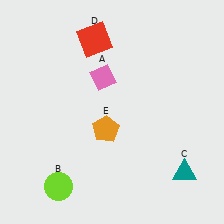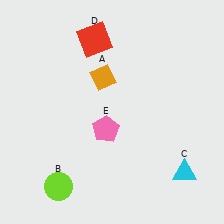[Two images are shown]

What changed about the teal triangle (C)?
In Image 1, C is teal. In Image 2, it changed to cyan.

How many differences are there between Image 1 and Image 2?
There are 3 differences between the two images.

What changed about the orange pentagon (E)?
In Image 1, E is orange. In Image 2, it changed to pink.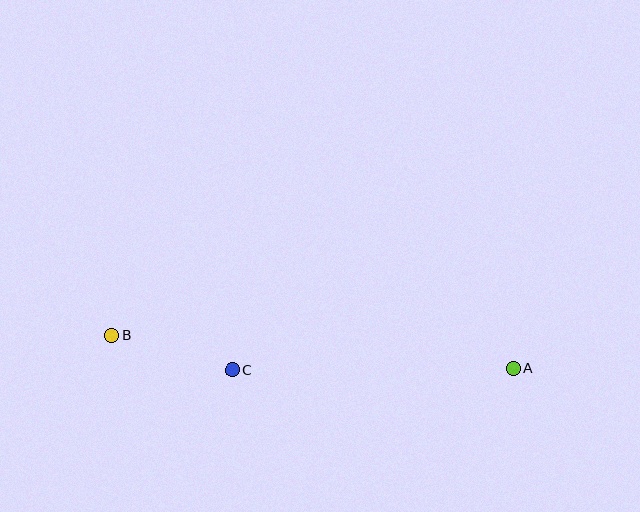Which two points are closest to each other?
Points B and C are closest to each other.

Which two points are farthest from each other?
Points A and B are farthest from each other.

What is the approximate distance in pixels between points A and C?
The distance between A and C is approximately 281 pixels.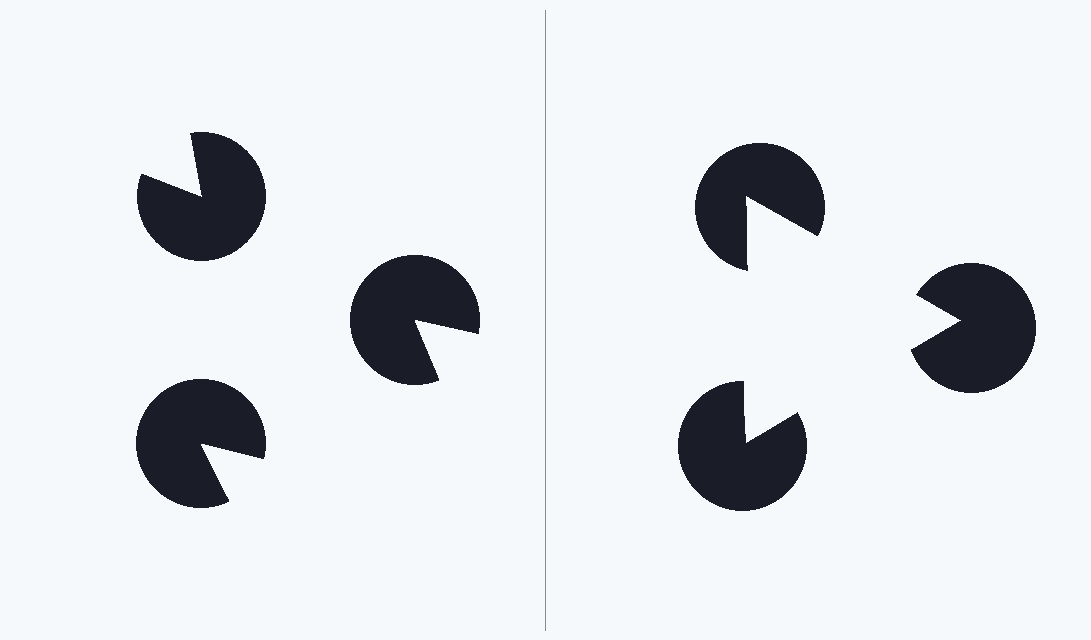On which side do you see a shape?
An illusory triangle appears on the right side. On the left side the wedge cuts are rotated, so no coherent shape forms.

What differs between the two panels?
The pac-man discs are positioned identically on both sides; only the wedge orientations differ. On the right they align to a triangle; on the left they are misaligned.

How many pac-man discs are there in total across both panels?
6 — 3 on each side.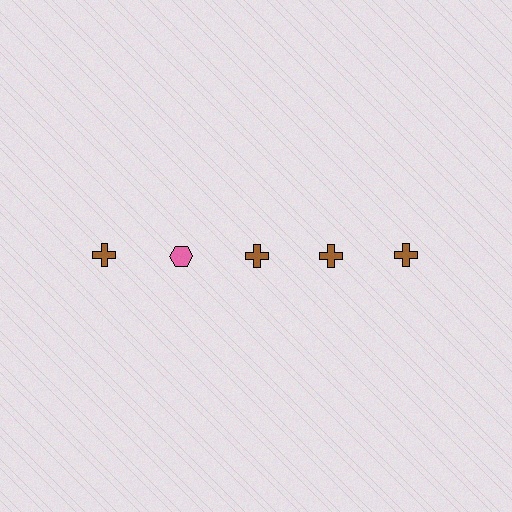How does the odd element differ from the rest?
It differs in both color (pink instead of brown) and shape (hexagon instead of cross).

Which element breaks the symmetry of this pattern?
The pink hexagon in the top row, second from left column breaks the symmetry. All other shapes are brown crosses.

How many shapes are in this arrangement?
There are 5 shapes arranged in a grid pattern.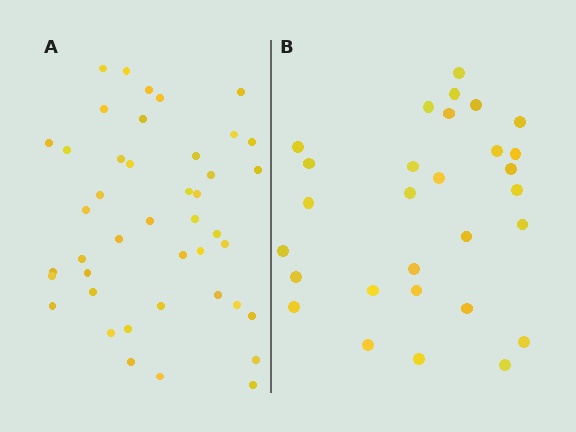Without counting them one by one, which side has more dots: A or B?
Region A (the left region) has more dots.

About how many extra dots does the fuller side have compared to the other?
Region A has approximately 15 more dots than region B.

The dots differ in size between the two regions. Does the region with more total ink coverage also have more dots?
No. Region B has more total ink coverage because its dots are larger, but region A actually contains more individual dots. Total area can be misleading — the number of items is what matters here.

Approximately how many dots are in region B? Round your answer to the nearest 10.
About 30 dots. (The exact count is 29, which rounds to 30.)